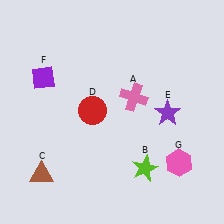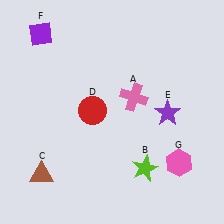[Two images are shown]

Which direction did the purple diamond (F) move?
The purple diamond (F) moved up.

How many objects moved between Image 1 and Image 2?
1 object moved between the two images.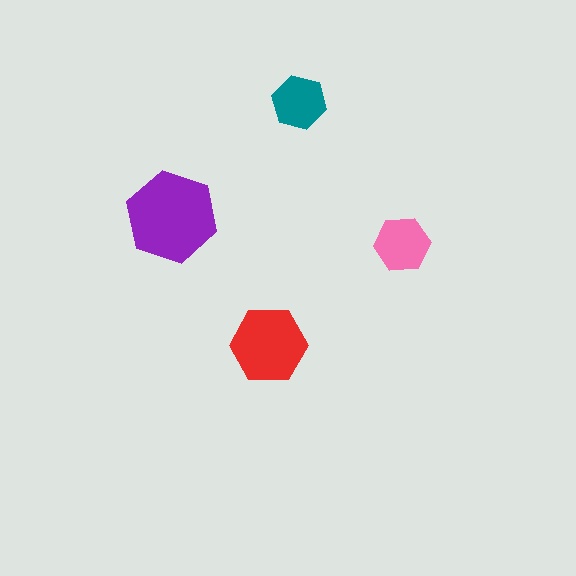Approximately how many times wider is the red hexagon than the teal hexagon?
About 1.5 times wider.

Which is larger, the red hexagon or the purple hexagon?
The purple one.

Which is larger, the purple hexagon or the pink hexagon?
The purple one.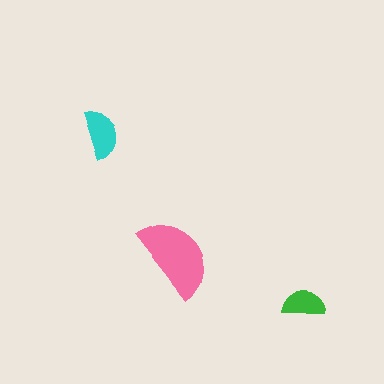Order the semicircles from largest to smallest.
the pink one, the cyan one, the green one.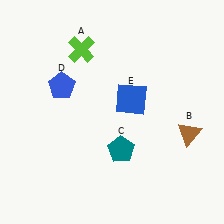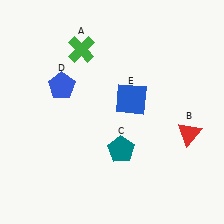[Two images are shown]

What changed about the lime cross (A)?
In Image 1, A is lime. In Image 2, it changed to green.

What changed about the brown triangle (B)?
In Image 1, B is brown. In Image 2, it changed to red.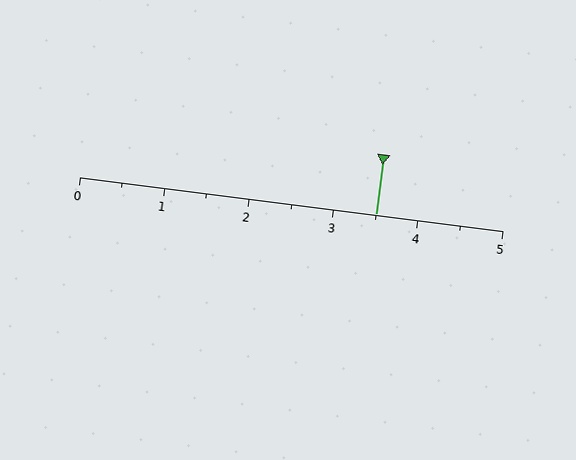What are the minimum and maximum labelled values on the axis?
The axis runs from 0 to 5.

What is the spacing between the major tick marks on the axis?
The major ticks are spaced 1 apart.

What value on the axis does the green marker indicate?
The marker indicates approximately 3.5.